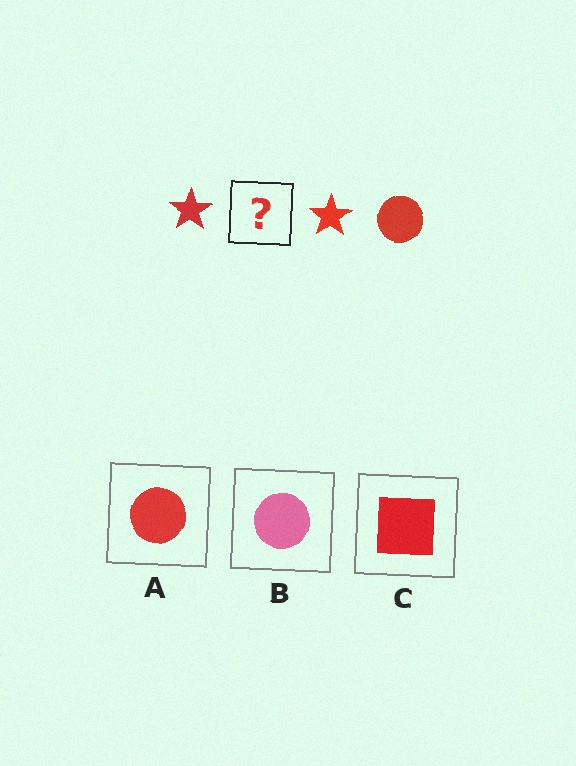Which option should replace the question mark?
Option A.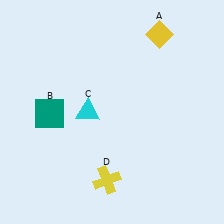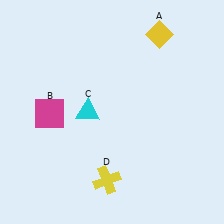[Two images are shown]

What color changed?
The square (B) changed from teal in Image 1 to magenta in Image 2.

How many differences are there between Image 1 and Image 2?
There is 1 difference between the two images.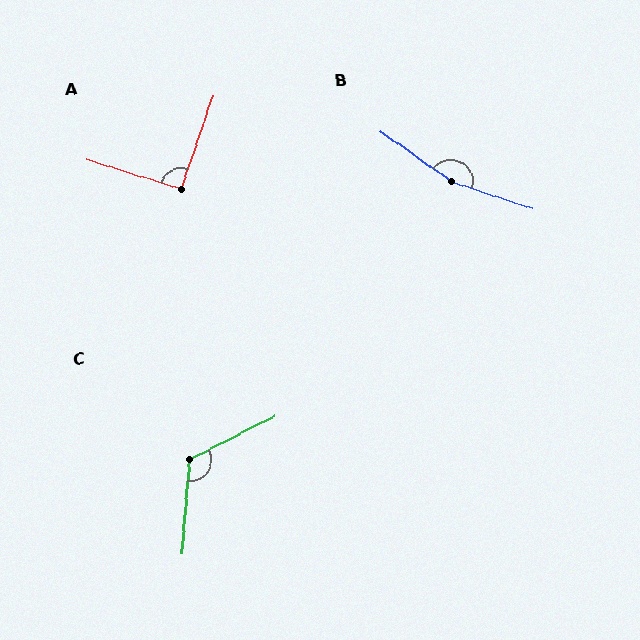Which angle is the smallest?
A, at approximately 92 degrees.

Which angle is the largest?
B, at approximately 163 degrees.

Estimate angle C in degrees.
Approximately 122 degrees.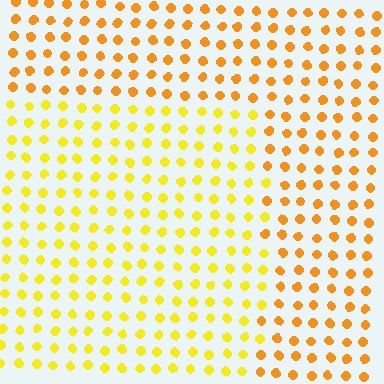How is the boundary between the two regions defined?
The boundary is defined purely by a slight shift in hue (about 25 degrees). Spacing, size, and orientation are identical on both sides.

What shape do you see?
I see a rectangle.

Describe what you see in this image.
The image is filled with small orange elements in a uniform arrangement. A rectangle-shaped region is visible where the elements are tinted to a slightly different hue, forming a subtle color boundary.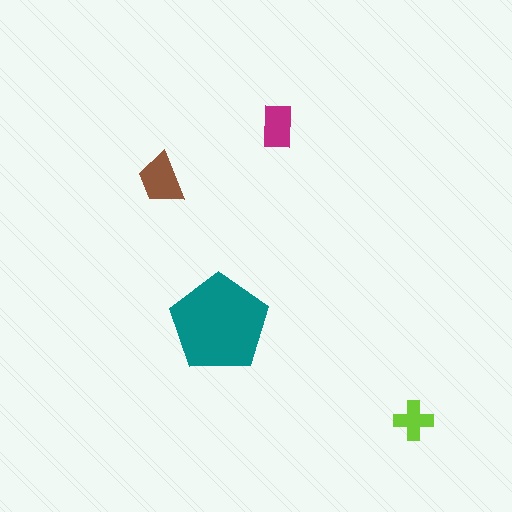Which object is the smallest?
The lime cross.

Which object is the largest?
The teal pentagon.